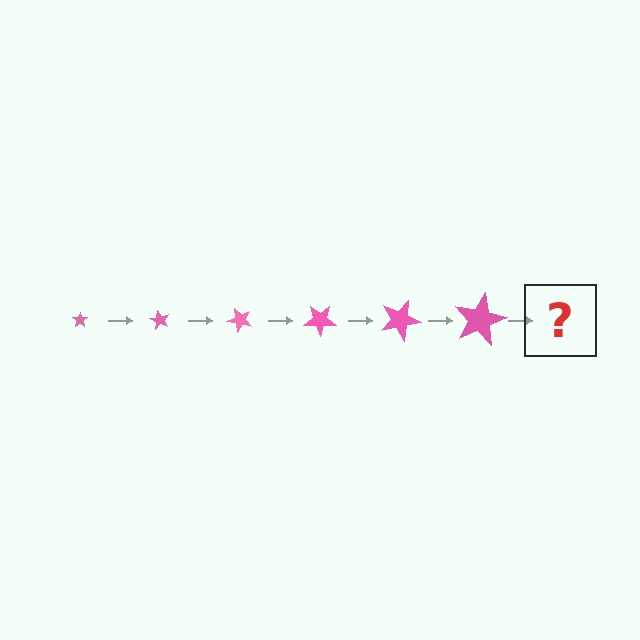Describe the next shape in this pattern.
It should be a star, larger than the previous one and rotated 360 degrees from the start.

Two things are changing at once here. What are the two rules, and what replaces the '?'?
The two rules are that the star grows larger each step and it rotates 60 degrees each step. The '?' should be a star, larger than the previous one and rotated 360 degrees from the start.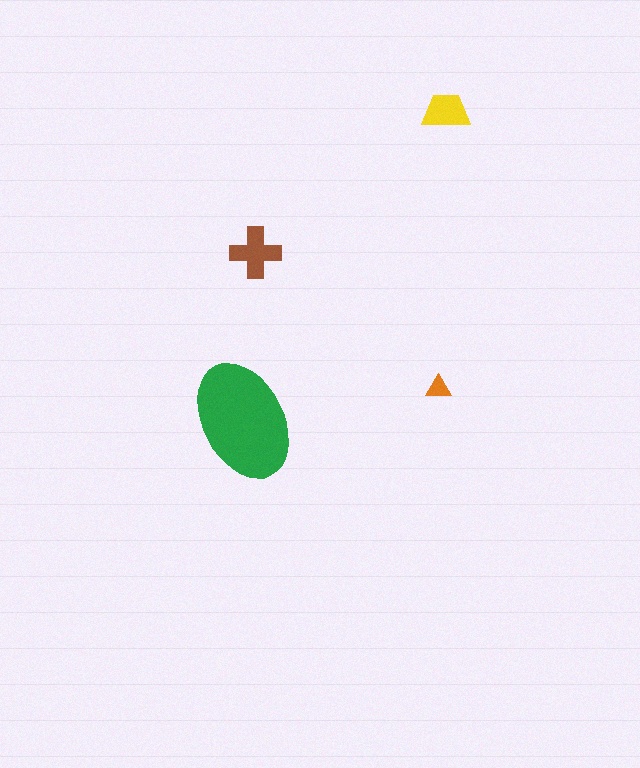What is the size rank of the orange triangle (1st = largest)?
4th.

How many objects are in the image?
There are 4 objects in the image.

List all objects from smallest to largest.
The orange triangle, the yellow trapezoid, the brown cross, the green ellipse.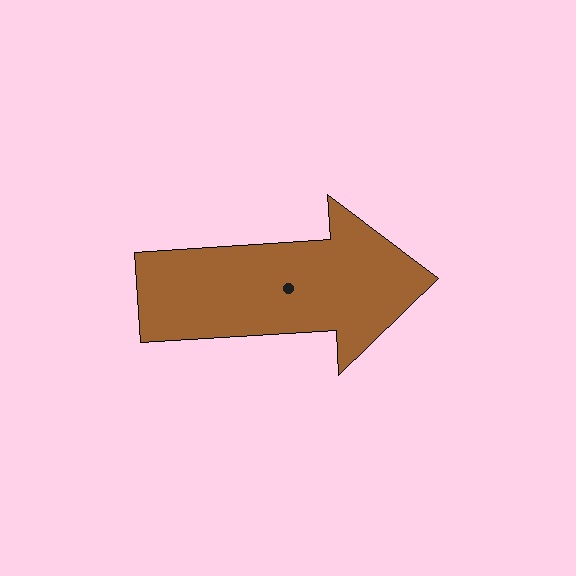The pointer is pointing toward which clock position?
Roughly 3 o'clock.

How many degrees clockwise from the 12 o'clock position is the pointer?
Approximately 86 degrees.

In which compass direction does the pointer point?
East.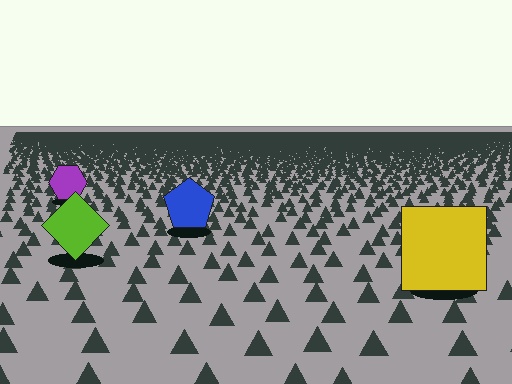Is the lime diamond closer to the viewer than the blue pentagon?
Yes. The lime diamond is closer — you can tell from the texture gradient: the ground texture is coarser near it.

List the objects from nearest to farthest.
From nearest to farthest: the yellow square, the lime diamond, the blue pentagon, the purple hexagon.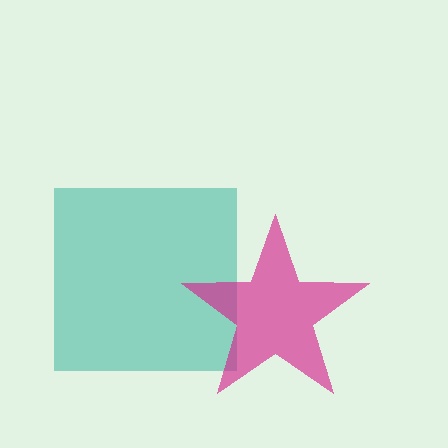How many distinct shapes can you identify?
There are 2 distinct shapes: a teal square, a magenta star.